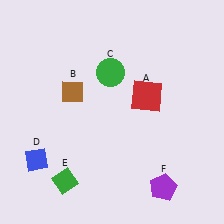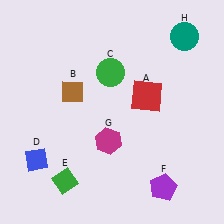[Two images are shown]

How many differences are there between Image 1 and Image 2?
There are 2 differences between the two images.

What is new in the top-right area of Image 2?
A teal circle (H) was added in the top-right area of Image 2.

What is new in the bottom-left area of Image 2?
A magenta hexagon (G) was added in the bottom-left area of Image 2.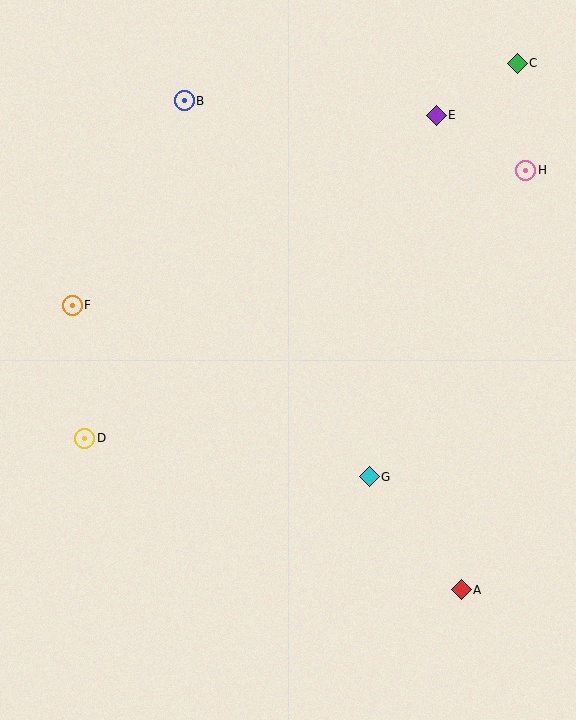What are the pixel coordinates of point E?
Point E is at (436, 115).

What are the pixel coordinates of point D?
Point D is at (85, 438).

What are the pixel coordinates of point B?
Point B is at (184, 101).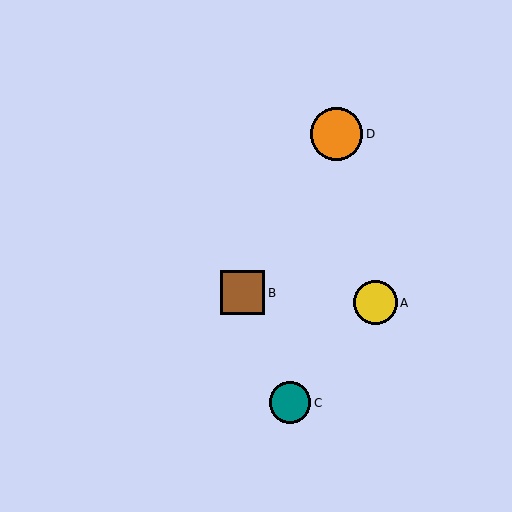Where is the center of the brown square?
The center of the brown square is at (242, 293).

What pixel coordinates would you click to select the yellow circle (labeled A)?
Click at (375, 303) to select the yellow circle A.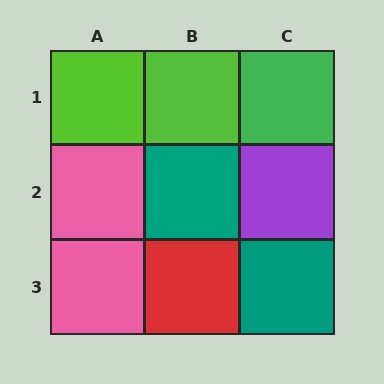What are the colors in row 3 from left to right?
Pink, red, teal.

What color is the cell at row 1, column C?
Green.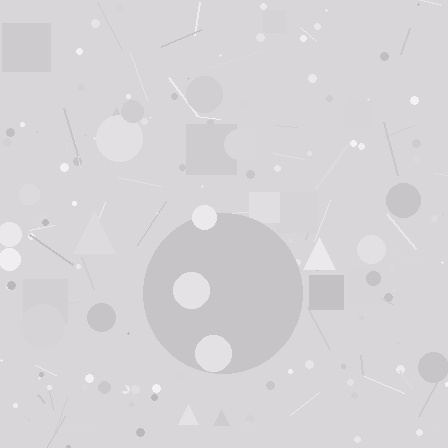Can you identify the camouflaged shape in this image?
The camouflaged shape is a circle.